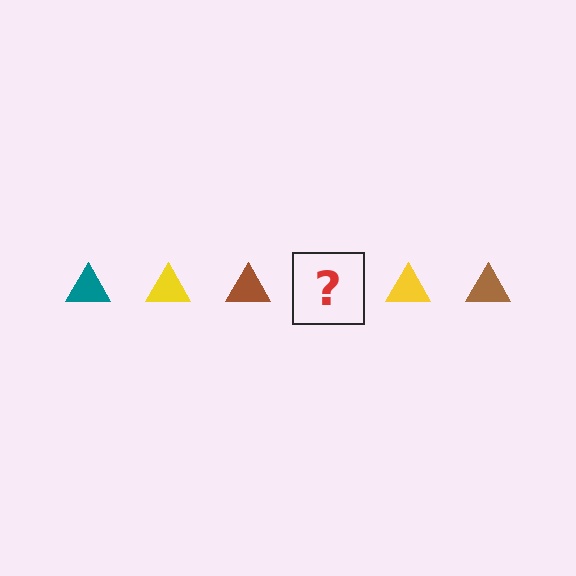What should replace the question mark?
The question mark should be replaced with a teal triangle.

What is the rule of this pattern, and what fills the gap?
The rule is that the pattern cycles through teal, yellow, brown triangles. The gap should be filled with a teal triangle.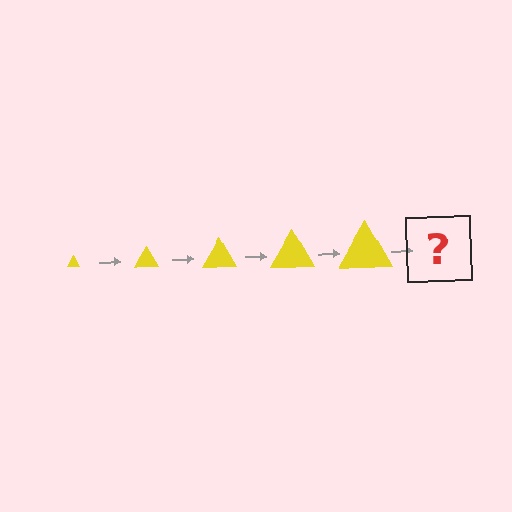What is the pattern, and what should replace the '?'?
The pattern is that the triangle gets progressively larger each step. The '?' should be a yellow triangle, larger than the previous one.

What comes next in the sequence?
The next element should be a yellow triangle, larger than the previous one.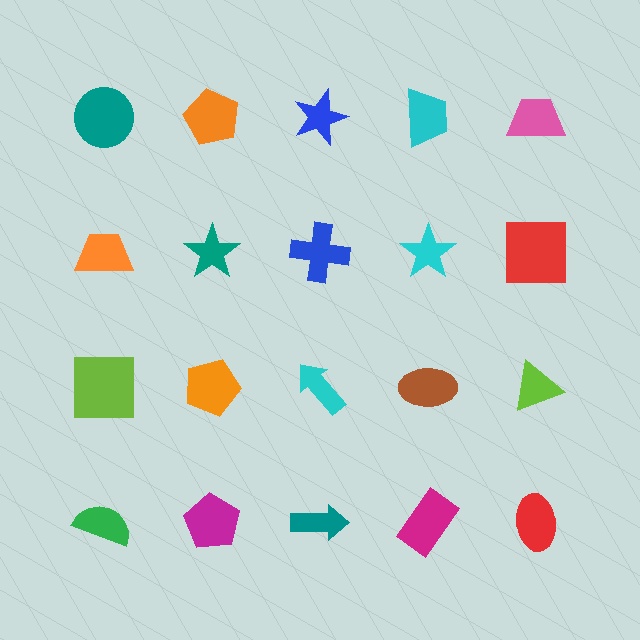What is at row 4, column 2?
A magenta pentagon.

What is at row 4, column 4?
A magenta rectangle.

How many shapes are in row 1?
5 shapes.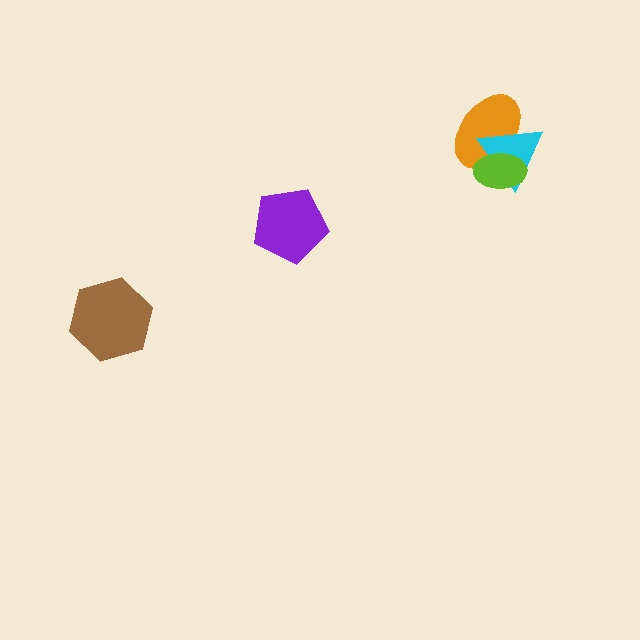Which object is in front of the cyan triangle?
The lime ellipse is in front of the cyan triangle.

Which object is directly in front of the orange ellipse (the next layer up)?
The cyan triangle is directly in front of the orange ellipse.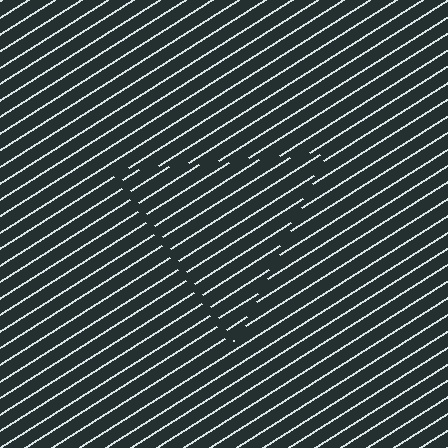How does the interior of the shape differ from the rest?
The interior of the shape contains the same grating, shifted by half a period — the contour is defined by the phase discontinuity where line-ends from the inner and outer gratings abut.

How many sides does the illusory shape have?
3 sides — the line-ends trace a triangle.